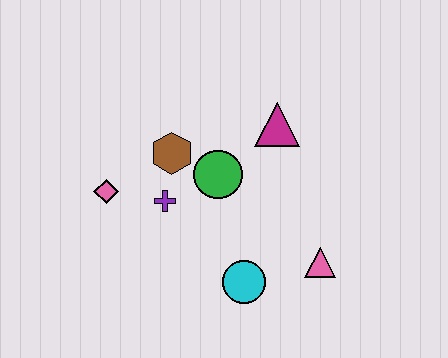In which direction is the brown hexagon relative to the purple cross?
The brown hexagon is above the purple cross.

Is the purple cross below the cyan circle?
No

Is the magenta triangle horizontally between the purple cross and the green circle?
No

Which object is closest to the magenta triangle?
The green circle is closest to the magenta triangle.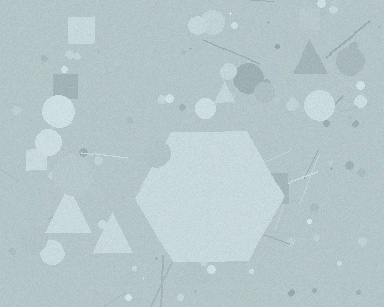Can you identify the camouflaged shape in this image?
The camouflaged shape is a hexagon.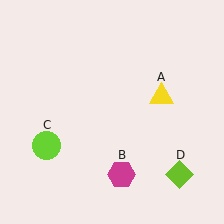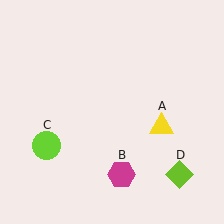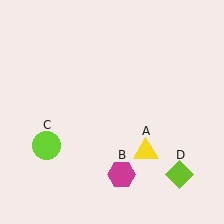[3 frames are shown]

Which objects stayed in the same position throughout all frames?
Magenta hexagon (object B) and lime circle (object C) and lime diamond (object D) remained stationary.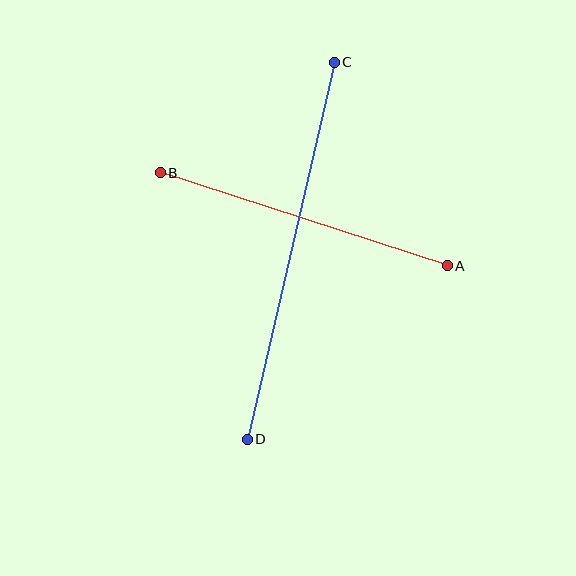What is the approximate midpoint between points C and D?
The midpoint is at approximately (291, 251) pixels.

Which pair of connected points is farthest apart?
Points C and D are farthest apart.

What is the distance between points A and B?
The distance is approximately 302 pixels.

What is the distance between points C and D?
The distance is approximately 387 pixels.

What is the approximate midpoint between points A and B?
The midpoint is at approximately (304, 219) pixels.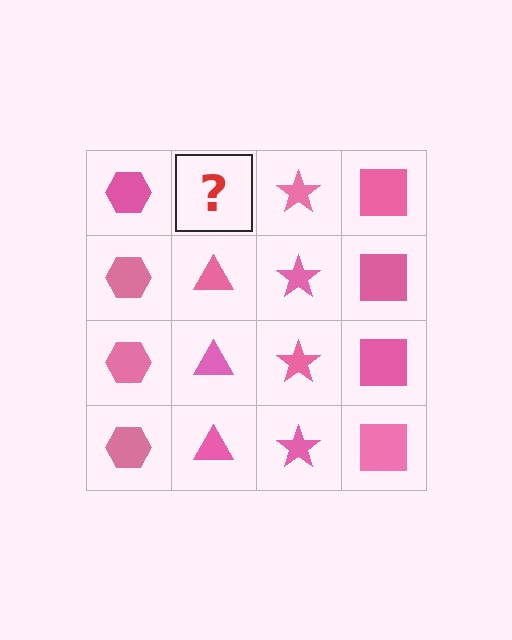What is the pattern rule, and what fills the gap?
The rule is that each column has a consistent shape. The gap should be filled with a pink triangle.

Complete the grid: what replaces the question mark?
The question mark should be replaced with a pink triangle.